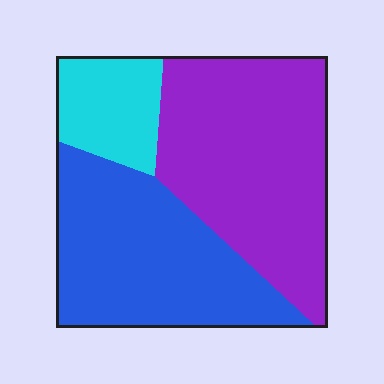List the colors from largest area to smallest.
From largest to smallest: purple, blue, cyan.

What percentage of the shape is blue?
Blue takes up about two fifths (2/5) of the shape.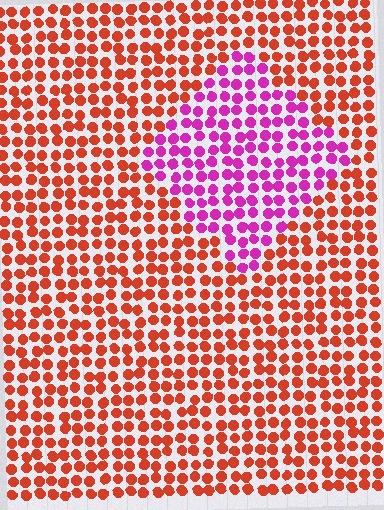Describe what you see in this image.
The image is filled with small red elements in a uniform arrangement. A diamond-shaped region is visible where the elements are tinted to a slightly different hue, forming a subtle color boundary.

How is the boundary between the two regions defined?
The boundary is defined purely by a slight shift in hue (about 57 degrees). Spacing, size, and orientation are identical on both sides.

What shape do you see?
I see a diamond.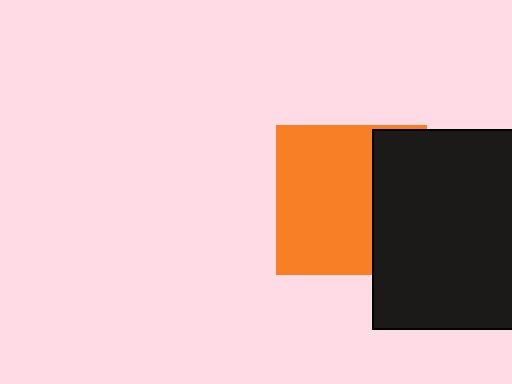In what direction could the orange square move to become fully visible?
The orange square could move left. That would shift it out from behind the black rectangle entirely.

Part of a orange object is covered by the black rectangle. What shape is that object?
It is a square.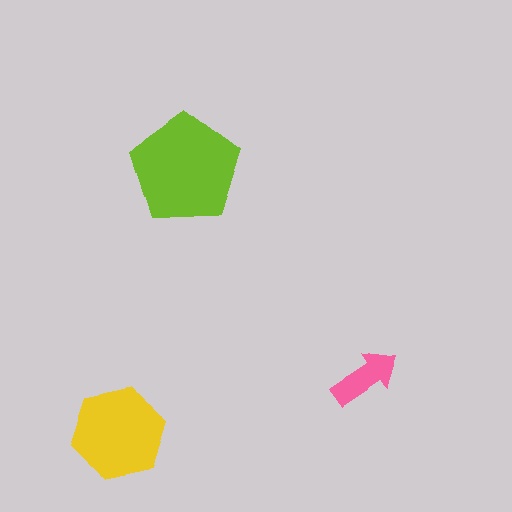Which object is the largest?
The lime pentagon.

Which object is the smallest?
The pink arrow.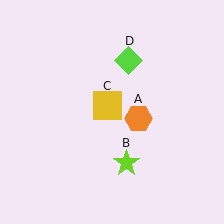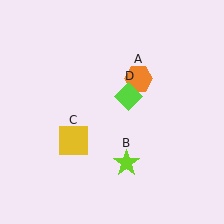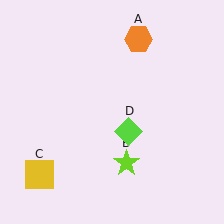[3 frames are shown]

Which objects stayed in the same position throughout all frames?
Lime star (object B) remained stationary.